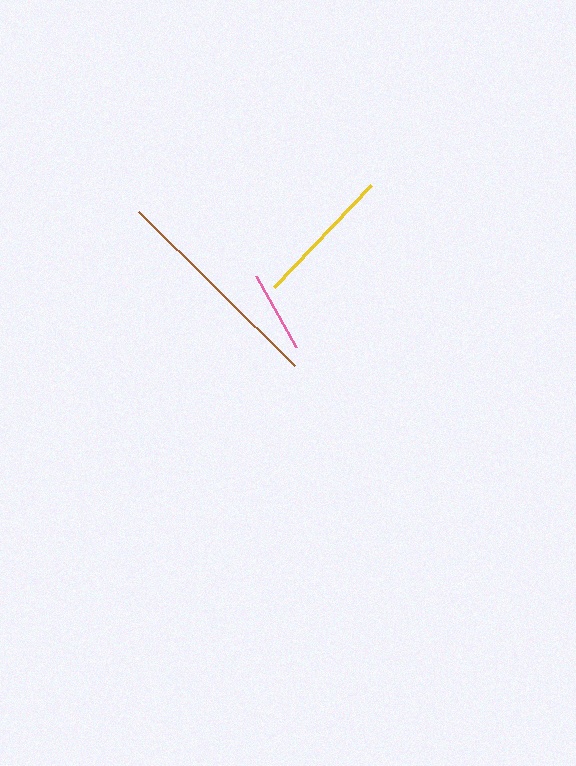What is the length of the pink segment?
The pink segment is approximately 81 pixels long.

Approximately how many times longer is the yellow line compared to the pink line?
The yellow line is approximately 1.7 times the length of the pink line.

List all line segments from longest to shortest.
From longest to shortest: brown, yellow, pink.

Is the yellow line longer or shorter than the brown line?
The brown line is longer than the yellow line.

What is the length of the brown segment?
The brown segment is approximately 220 pixels long.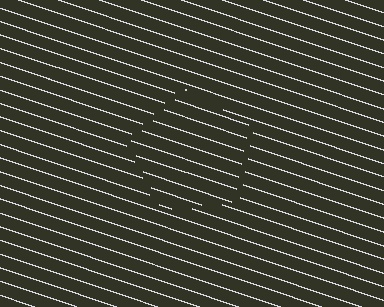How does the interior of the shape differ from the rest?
The interior of the shape contains the same grating, shifted by half a period — the contour is defined by the phase discontinuity where line-ends from the inner and outer gratings abut.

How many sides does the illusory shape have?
5 sides — the line-ends trace a pentagon.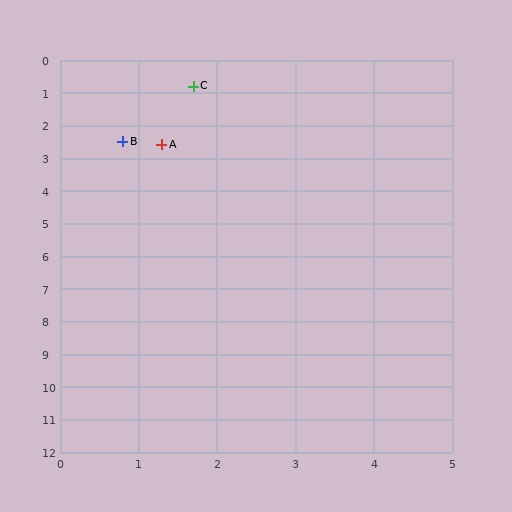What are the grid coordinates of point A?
Point A is at approximately (1.3, 2.6).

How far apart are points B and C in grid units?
Points B and C are about 1.9 grid units apart.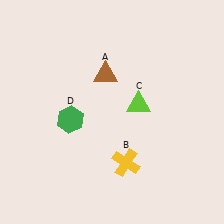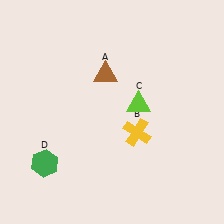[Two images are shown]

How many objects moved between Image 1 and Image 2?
2 objects moved between the two images.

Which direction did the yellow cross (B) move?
The yellow cross (B) moved up.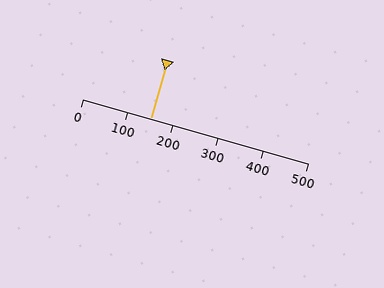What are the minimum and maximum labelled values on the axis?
The axis runs from 0 to 500.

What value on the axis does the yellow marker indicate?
The marker indicates approximately 150.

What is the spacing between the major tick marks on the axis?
The major ticks are spaced 100 apart.